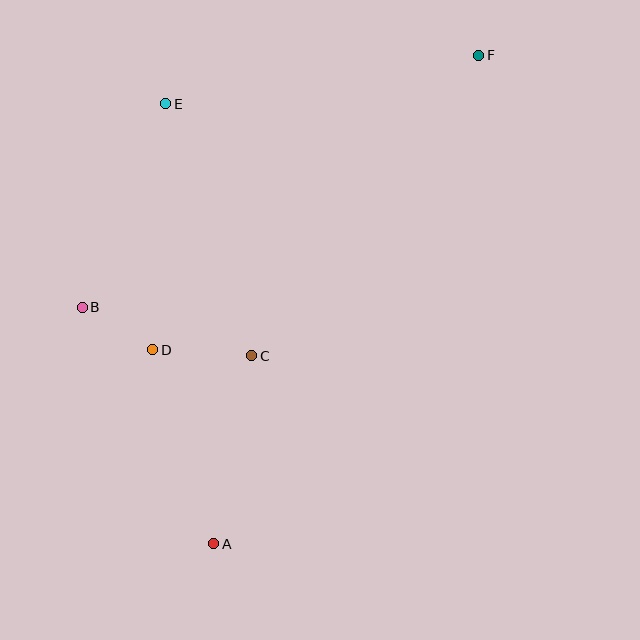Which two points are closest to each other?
Points B and D are closest to each other.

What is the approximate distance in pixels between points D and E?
The distance between D and E is approximately 246 pixels.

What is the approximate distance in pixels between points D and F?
The distance between D and F is approximately 439 pixels.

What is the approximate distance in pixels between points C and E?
The distance between C and E is approximately 266 pixels.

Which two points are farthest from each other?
Points A and F are farthest from each other.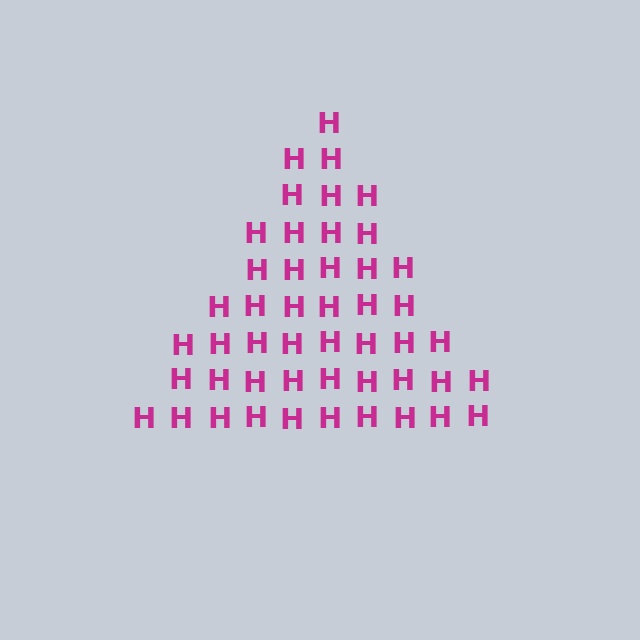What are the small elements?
The small elements are letter H's.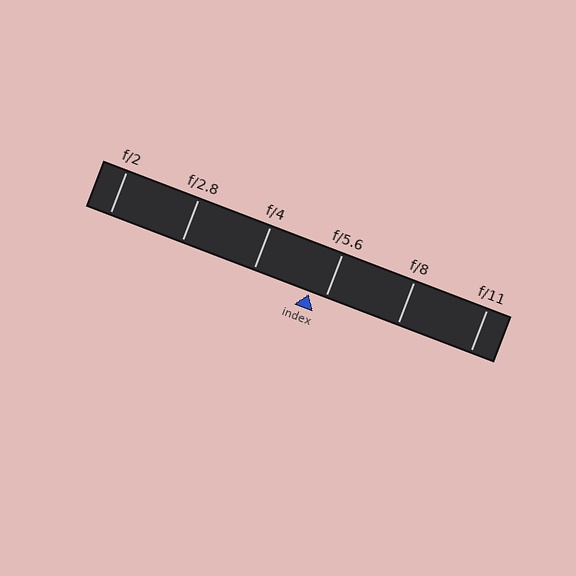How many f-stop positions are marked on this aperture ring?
There are 6 f-stop positions marked.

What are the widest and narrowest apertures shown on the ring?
The widest aperture shown is f/2 and the narrowest is f/11.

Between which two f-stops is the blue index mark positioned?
The index mark is between f/4 and f/5.6.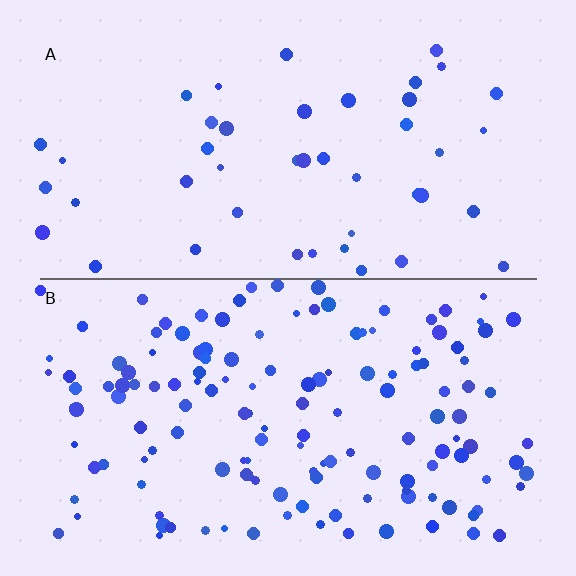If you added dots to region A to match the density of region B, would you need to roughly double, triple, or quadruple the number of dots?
Approximately triple.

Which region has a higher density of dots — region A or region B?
B (the bottom).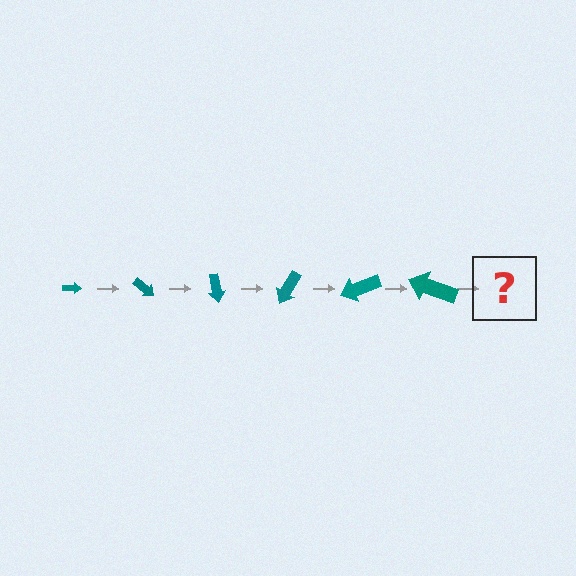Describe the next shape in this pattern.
It should be an arrow, larger than the previous one and rotated 240 degrees from the start.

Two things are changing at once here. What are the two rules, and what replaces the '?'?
The two rules are that the arrow grows larger each step and it rotates 40 degrees each step. The '?' should be an arrow, larger than the previous one and rotated 240 degrees from the start.